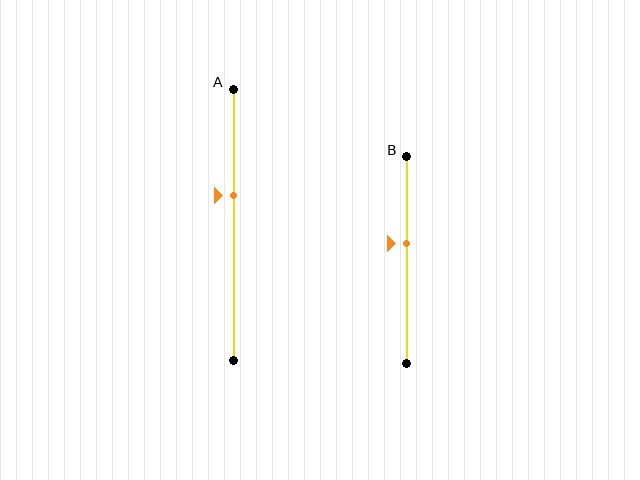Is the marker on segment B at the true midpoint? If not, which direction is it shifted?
No, the marker on segment B is shifted upward by about 8% of the segment length.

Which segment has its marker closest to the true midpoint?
Segment B has its marker closest to the true midpoint.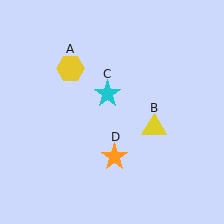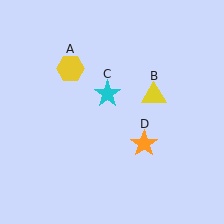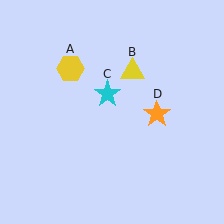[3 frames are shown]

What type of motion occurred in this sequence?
The yellow triangle (object B), orange star (object D) rotated counterclockwise around the center of the scene.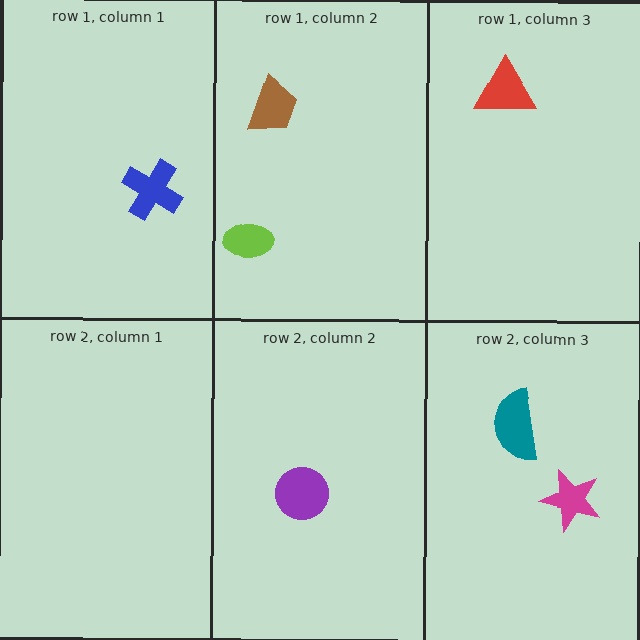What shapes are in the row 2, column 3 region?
The teal semicircle, the magenta star.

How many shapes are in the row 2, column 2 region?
1.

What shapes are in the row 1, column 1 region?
The blue cross.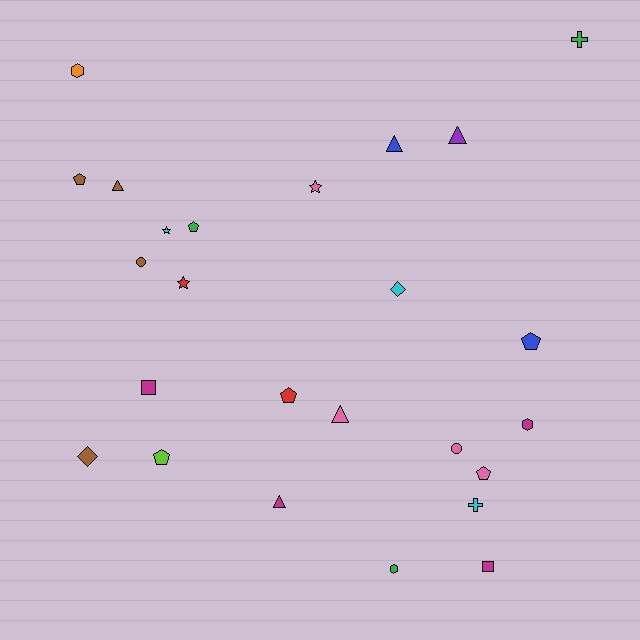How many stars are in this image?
There are 3 stars.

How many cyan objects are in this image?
There are 3 cyan objects.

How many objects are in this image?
There are 25 objects.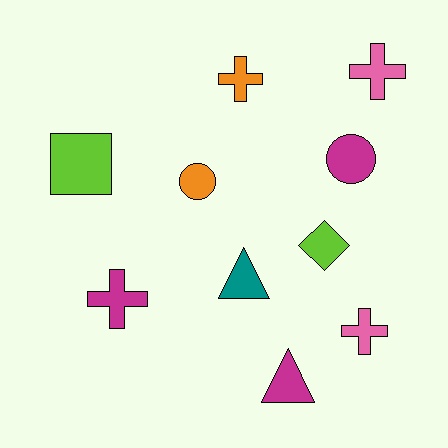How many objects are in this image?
There are 10 objects.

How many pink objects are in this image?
There are 2 pink objects.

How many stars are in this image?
There are no stars.